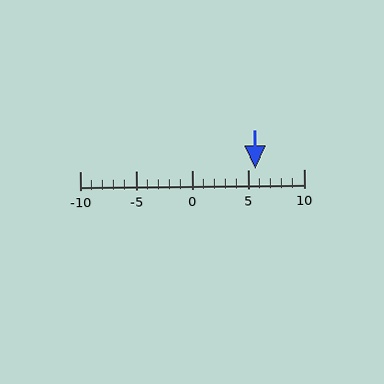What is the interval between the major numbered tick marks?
The major tick marks are spaced 5 units apart.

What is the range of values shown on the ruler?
The ruler shows values from -10 to 10.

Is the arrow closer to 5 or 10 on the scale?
The arrow is closer to 5.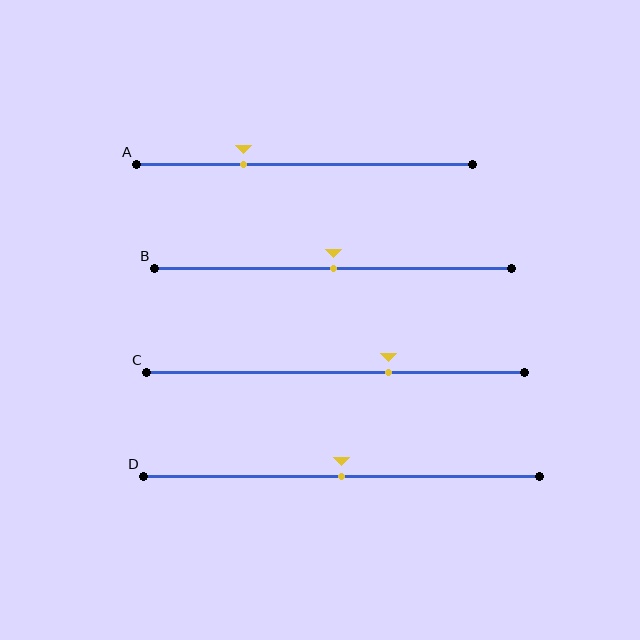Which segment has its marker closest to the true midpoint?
Segment B has its marker closest to the true midpoint.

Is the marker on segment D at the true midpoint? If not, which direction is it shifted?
Yes, the marker on segment D is at the true midpoint.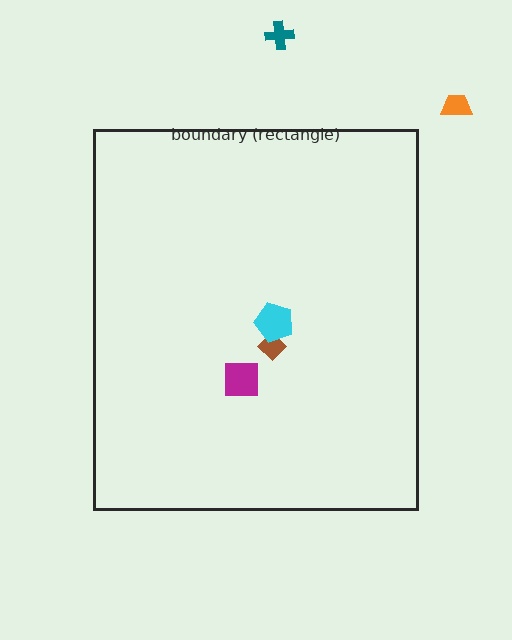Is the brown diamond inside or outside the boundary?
Inside.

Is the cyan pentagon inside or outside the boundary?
Inside.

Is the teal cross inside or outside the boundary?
Outside.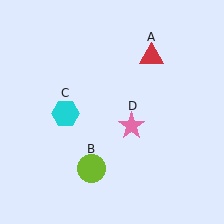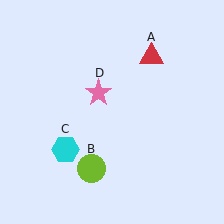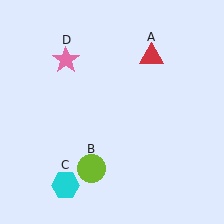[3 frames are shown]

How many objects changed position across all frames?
2 objects changed position: cyan hexagon (object C), pink star (object D).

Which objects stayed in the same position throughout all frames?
Red triangle (object A) and lime circle (object B) remained stationary.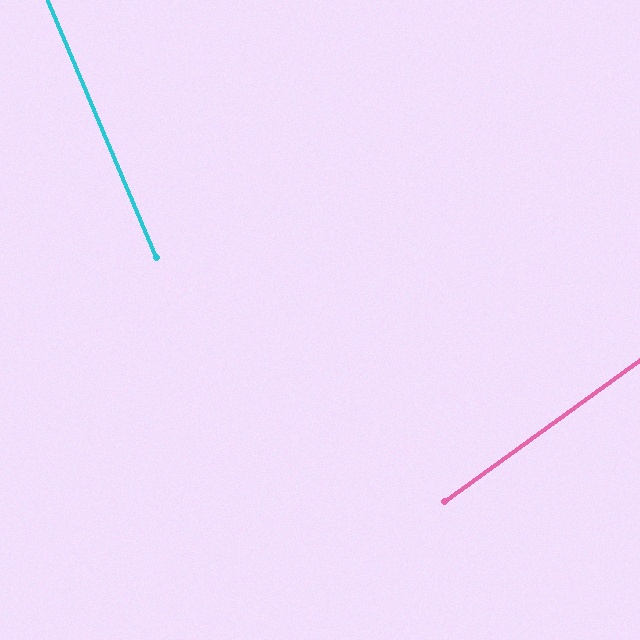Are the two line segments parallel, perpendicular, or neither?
Neither parallel nor perpendicular — they differ by about 77°.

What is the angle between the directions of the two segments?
Approximately 77 degrees.